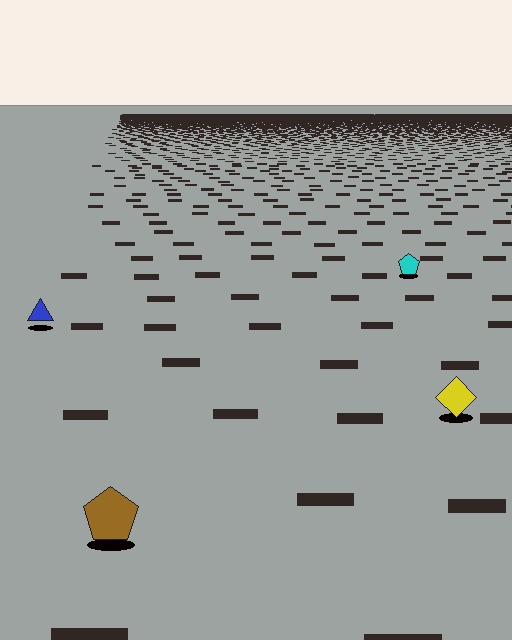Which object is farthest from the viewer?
The cyan pentagon is farthest from the viewer. It appears smaller and the ground texture around it is denser.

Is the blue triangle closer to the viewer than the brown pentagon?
No. The brown pentagon is closer — you can tell from the texture gradient: the ground texture is coarser near it.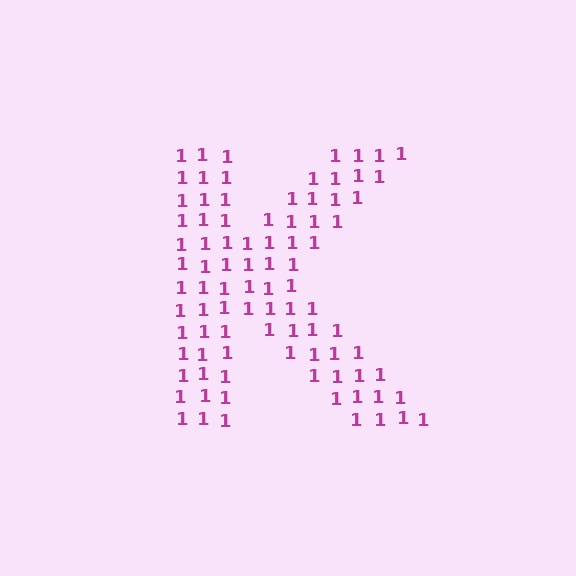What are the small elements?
The small elements are digit 1's.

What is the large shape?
The large shape is the letter K.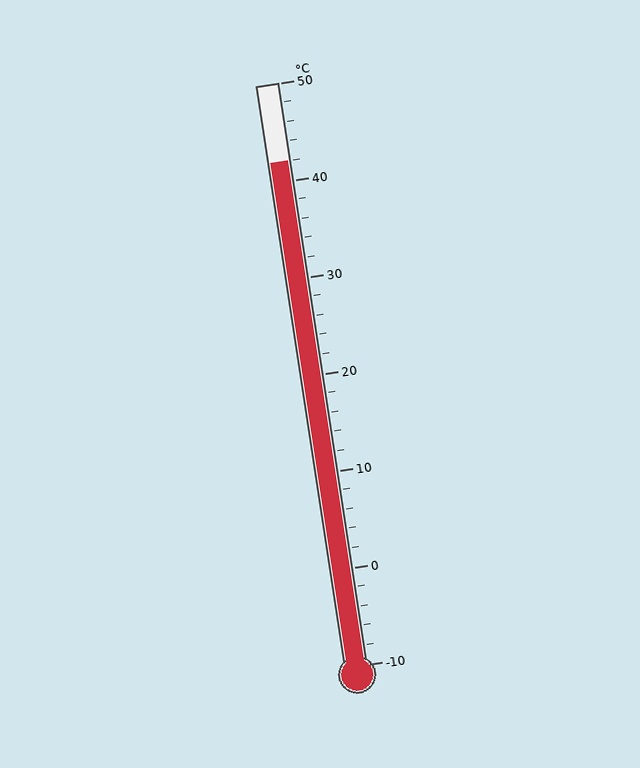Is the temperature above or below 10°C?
The temperature is above 10°C.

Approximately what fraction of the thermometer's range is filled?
The thermometer is filled to approximately 85% of its range.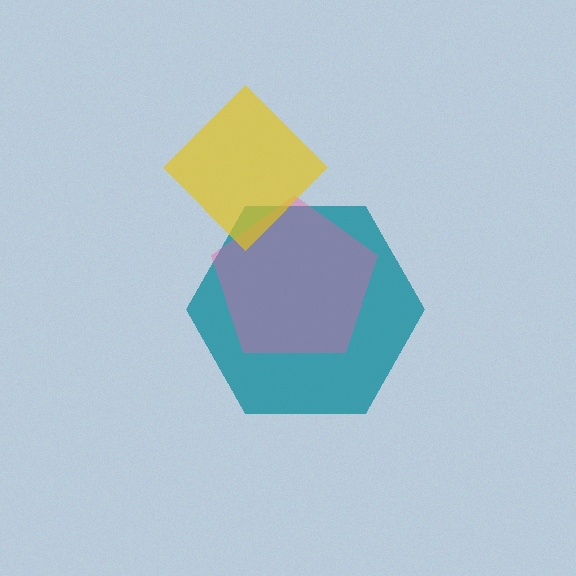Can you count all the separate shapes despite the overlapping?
Yes, there are 3 separate shapes.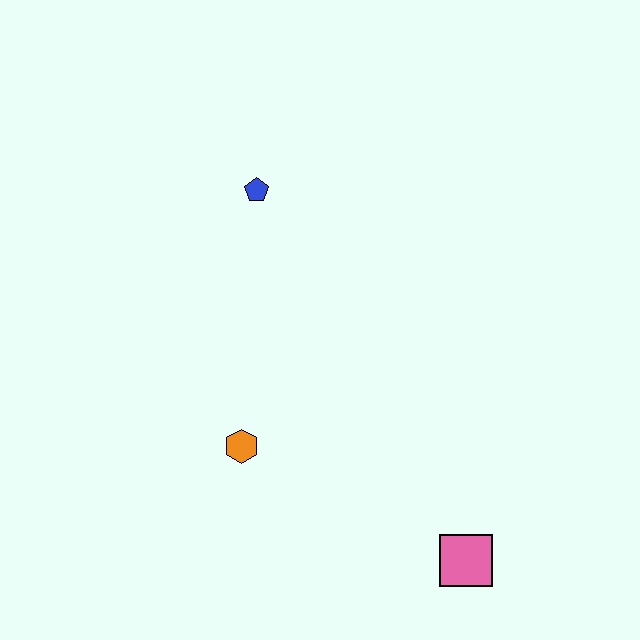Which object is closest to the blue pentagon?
The orange hexagon is closest to the blue pentagon.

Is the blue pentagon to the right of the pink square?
No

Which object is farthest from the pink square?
The blue pentagon is farthest from the pink square.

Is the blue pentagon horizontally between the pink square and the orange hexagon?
Yes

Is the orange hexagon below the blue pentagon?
Yes